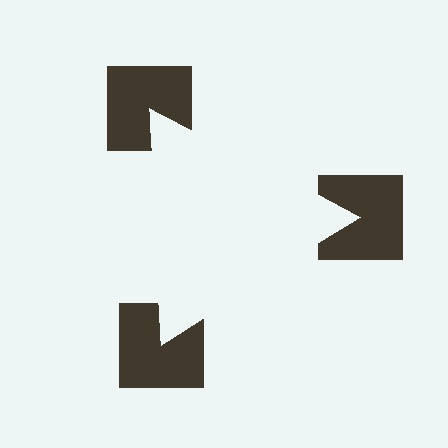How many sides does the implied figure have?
3 sides.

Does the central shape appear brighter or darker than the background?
It typically appears slightly brighter than the background, even though no actual brightness change is drawn.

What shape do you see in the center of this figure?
An illusory triangle — its edges are inferred from the aligned wedge cuts in the notched squares, not physically drawn.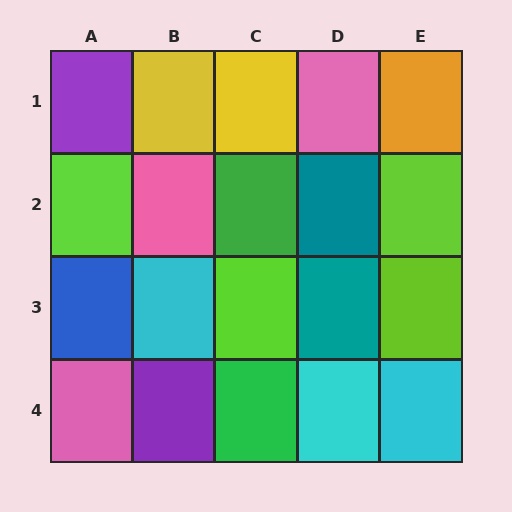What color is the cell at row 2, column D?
Teal.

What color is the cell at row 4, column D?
Cyan.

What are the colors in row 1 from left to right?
Purple, yellow, yellow, pink, orange.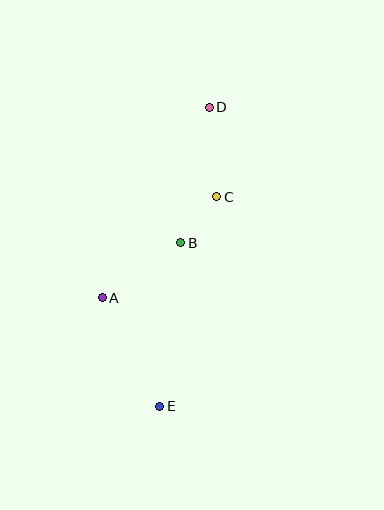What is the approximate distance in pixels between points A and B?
The distance between A and B is approximately 96 pixels.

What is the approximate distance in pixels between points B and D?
The distance between B and D is approximately 138 pixels.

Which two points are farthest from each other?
Points D and E are farthest from each other.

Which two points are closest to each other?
Points B and C are closest to each other.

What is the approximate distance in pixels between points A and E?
The distance between A and E is approximately 123 pixels.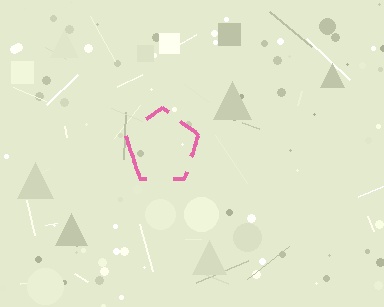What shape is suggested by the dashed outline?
The dashed outline suggests a pentagon.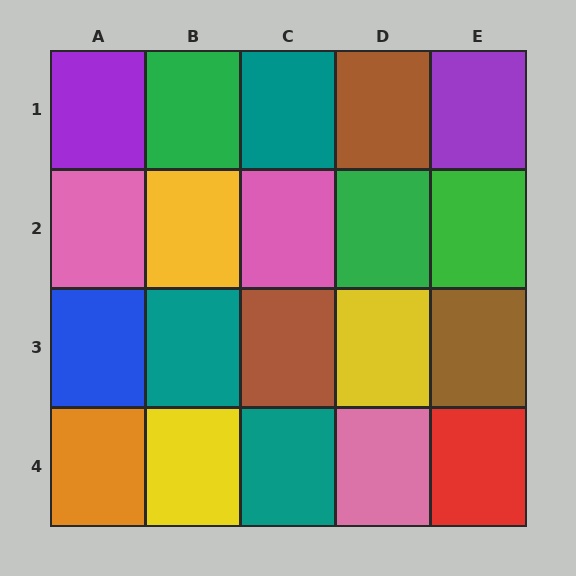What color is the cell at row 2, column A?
Pink.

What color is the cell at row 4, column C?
Teal.